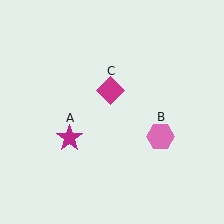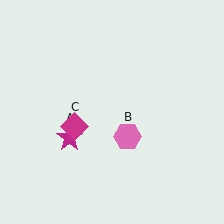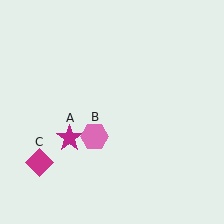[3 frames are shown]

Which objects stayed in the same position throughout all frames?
Magenta star (object A) remained stationary.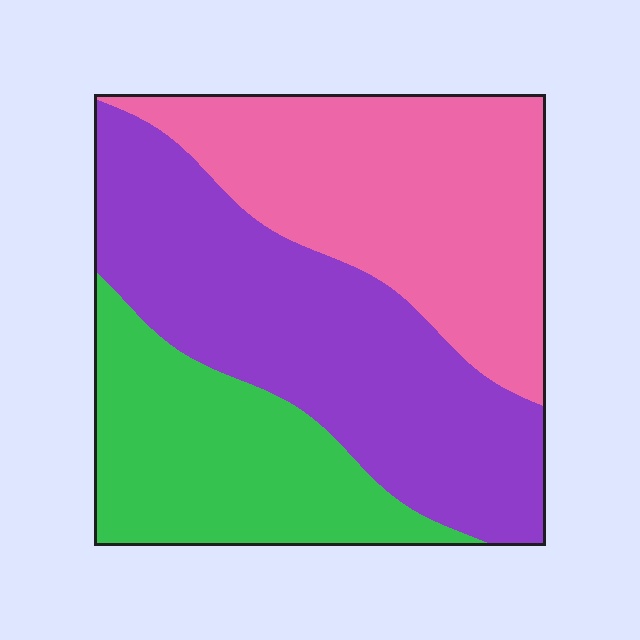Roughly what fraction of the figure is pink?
Pink covers 35% of the figure.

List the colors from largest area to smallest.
From largest to smallest: purple, pink, green.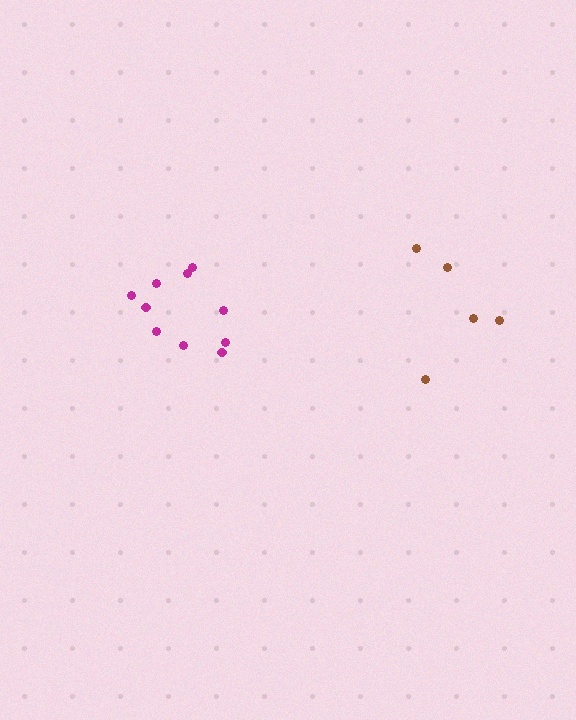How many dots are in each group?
Group 1: 10 dots, Group 2: 5 dots (15 total).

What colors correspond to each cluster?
The clusters are colored: magenta, brown.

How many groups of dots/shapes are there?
There are 2 groups.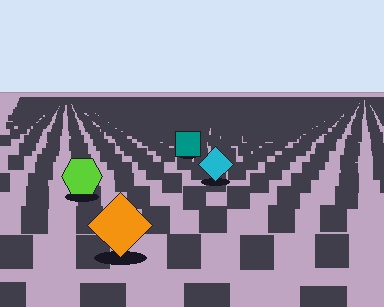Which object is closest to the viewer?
The orange diamond is closest. The texture marks near it are larger and more spread out.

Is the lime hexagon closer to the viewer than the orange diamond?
No. The orange diamond is closer — you can tell from the texture gradient: the ground texture is coarser near it.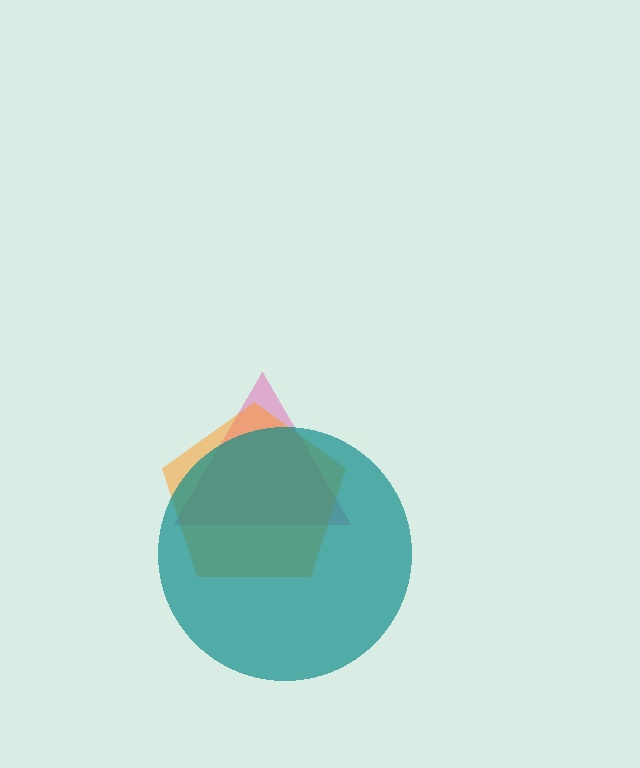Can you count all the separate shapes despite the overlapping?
Yes, there are 3 separate shapes.